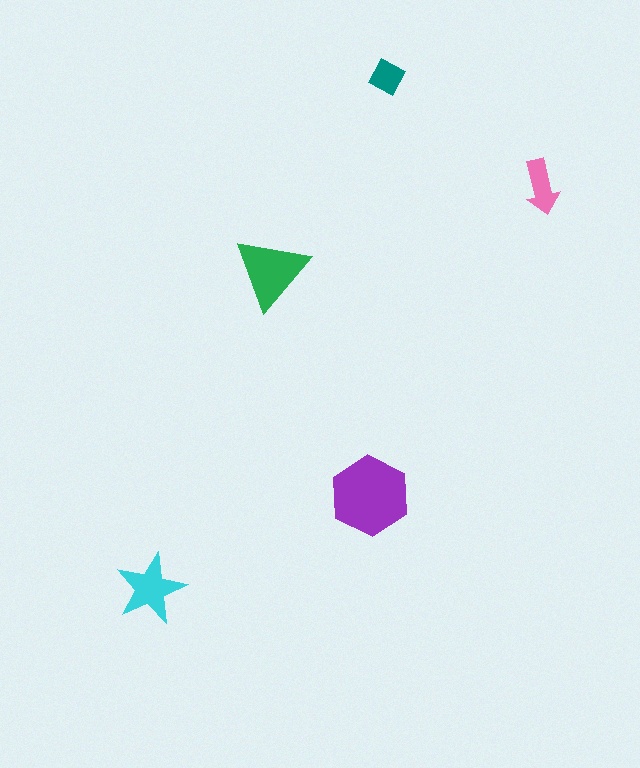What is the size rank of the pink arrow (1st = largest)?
4th.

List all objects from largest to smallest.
The purple hexagon, the green triangle, the cyan star, the pink arrow, the teal square.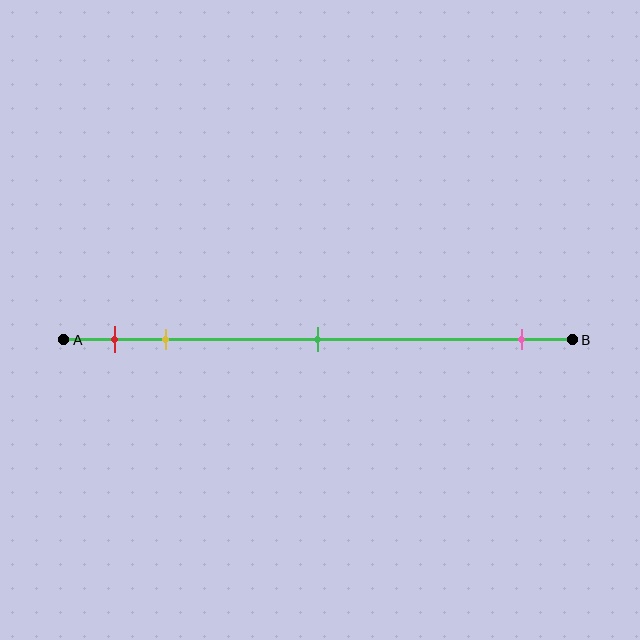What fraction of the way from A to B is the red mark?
The red mark is approximately 10% (0.1) of the way from A to B.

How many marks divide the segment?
There are 4 marks dividing the segment.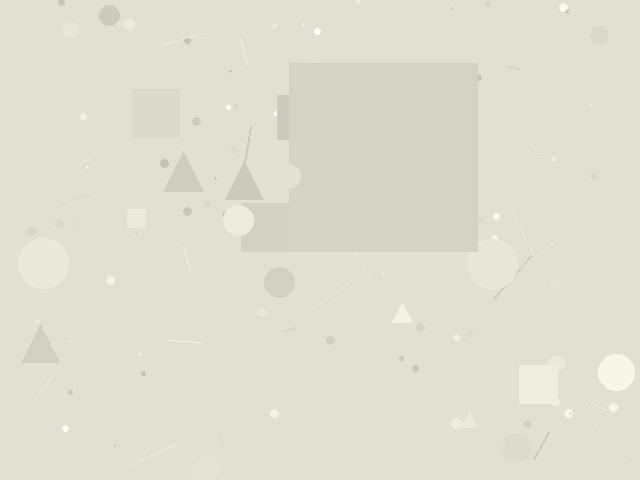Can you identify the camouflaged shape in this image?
The camouflaged shape is a square.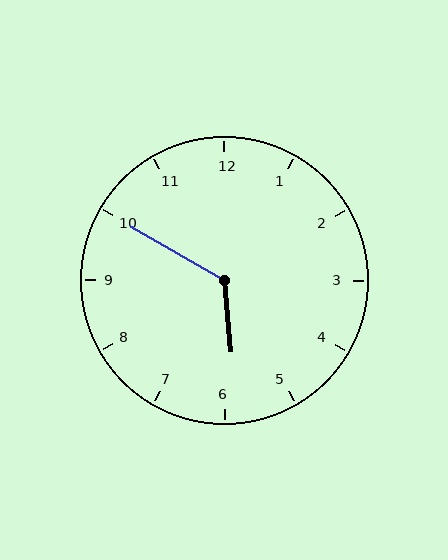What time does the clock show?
5:50.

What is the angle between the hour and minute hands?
Approximately 125 degrees.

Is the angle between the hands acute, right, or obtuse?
It is obtuse.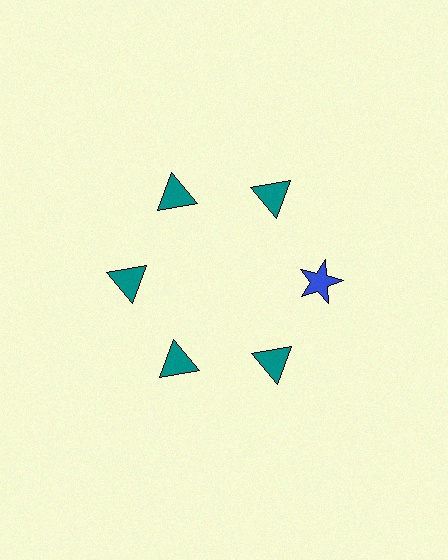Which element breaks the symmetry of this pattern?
The blue star at roughly the 3 o'clock position breaks the symmetry. All other shapes are teal triangles.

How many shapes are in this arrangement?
There are 6 shapes arranged in a ring pattern.